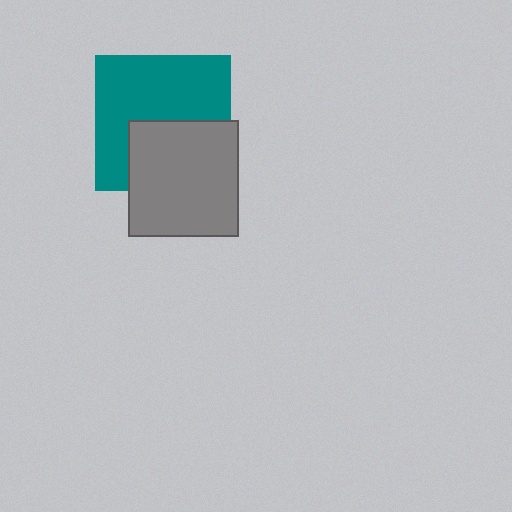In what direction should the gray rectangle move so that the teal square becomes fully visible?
The gray rectangle should move down. That is the shortest direction to clear the overlap and leave the teal square fully visible.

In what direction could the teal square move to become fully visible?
The teal square could move up. That would shift it out from behind the gray rectangle entirely.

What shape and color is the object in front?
The object in front is a gray rectangle.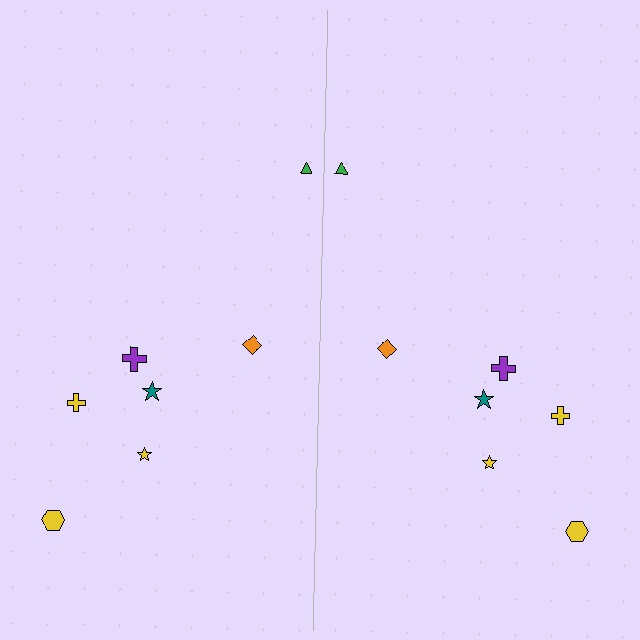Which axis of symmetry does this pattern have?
The pattern has a vertical axis of symmetry running through the center of the image.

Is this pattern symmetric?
Yes, this pattern has bilateral (reflection) symmetry.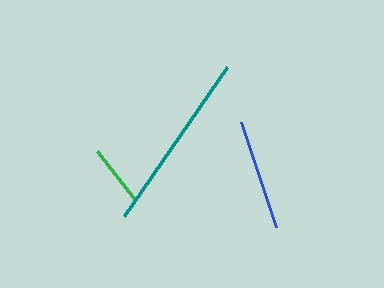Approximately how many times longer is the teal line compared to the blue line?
The teal line is approximately 1.6 times the length of the blue line.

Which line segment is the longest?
The teal line is the longest at approximately 181 pixels.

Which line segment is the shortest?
The green line is the shortest at approximately 64 pixels.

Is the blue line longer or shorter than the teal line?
The teal line is longer than the blue line.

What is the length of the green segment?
The green segment is approximately 64 pixels long.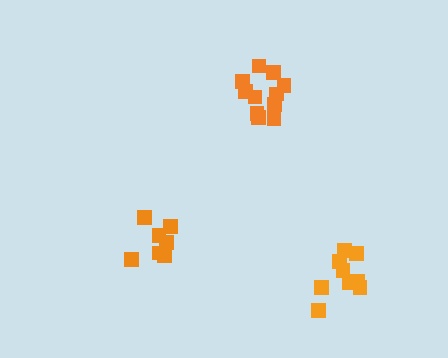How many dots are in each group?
Group 1: 11 dots, Group 2: 9 dots, Group 3: 7 dots (27 total).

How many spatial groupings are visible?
There are 3 spatial groupings.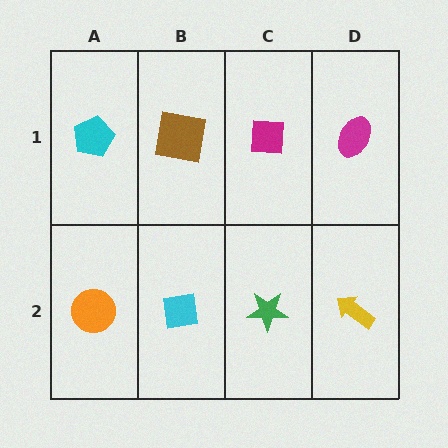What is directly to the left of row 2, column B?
An orange circle.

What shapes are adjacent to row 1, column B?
A cyan square (row 2, column B), a cyan pentagon (row 1, column A), a magenta square (row 1, column C).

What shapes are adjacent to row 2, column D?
A magenta ellipse (row 1, column D), a green star (row 2, column C).